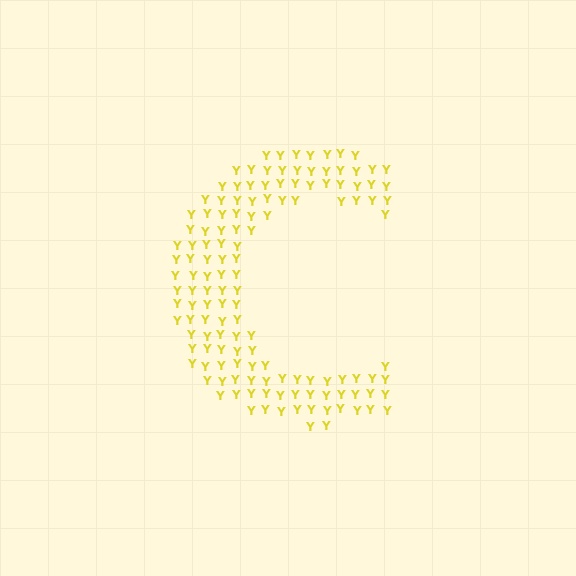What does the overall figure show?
The overall figure shows the letter C.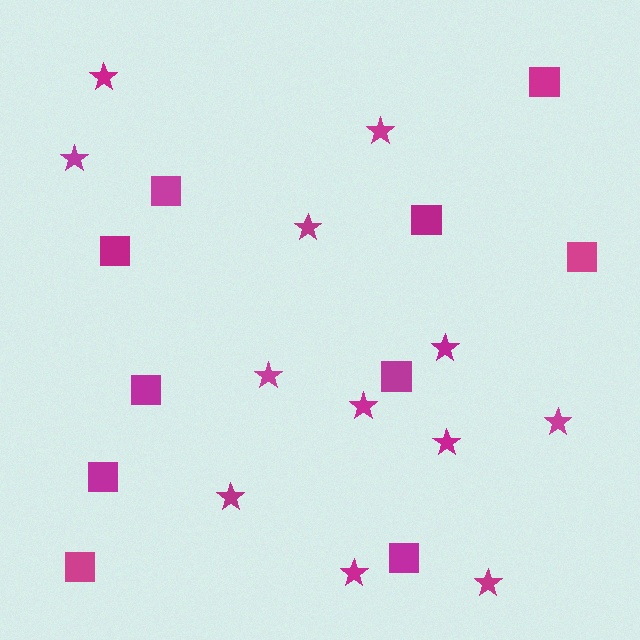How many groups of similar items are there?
There are 2 groups: one group of stars (12) and one group of squares (10).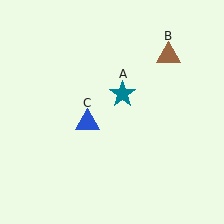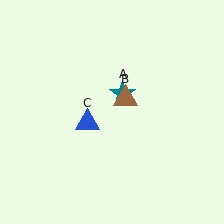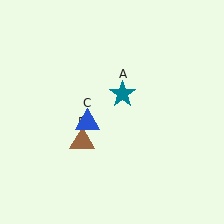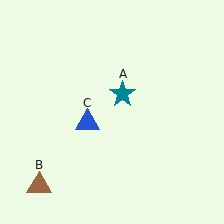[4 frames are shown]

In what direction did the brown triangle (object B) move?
The brown triangle (object B) moved down and to the left.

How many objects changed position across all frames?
1 object changed position: brown triangle (object B).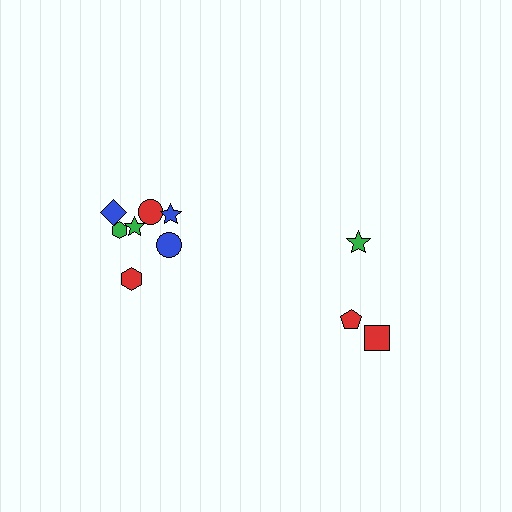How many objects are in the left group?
There are 7 objects.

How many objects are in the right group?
There are 3 objects.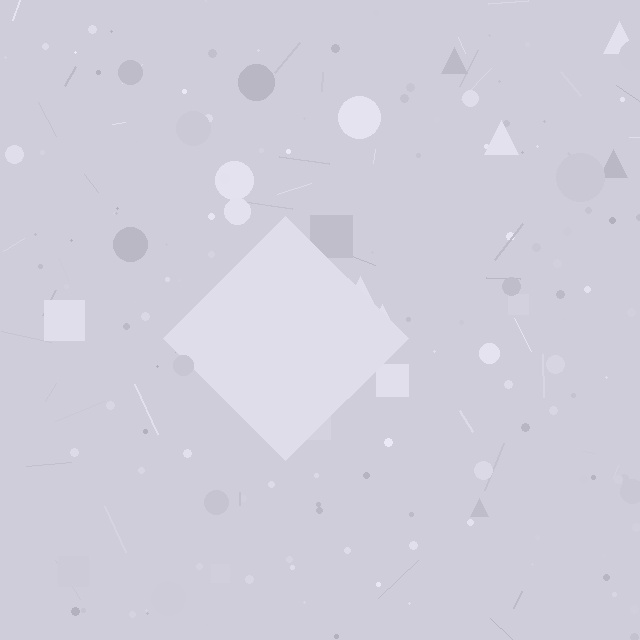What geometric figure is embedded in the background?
A diamond is embedded in the background.